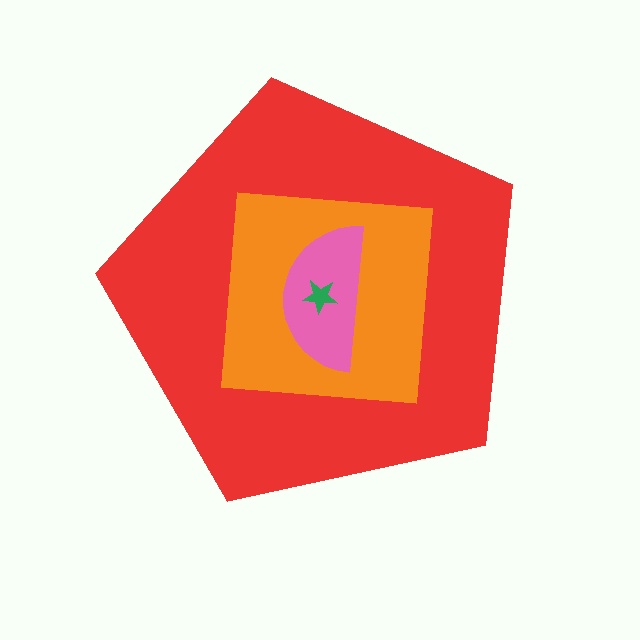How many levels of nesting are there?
4.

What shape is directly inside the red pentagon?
The orange square.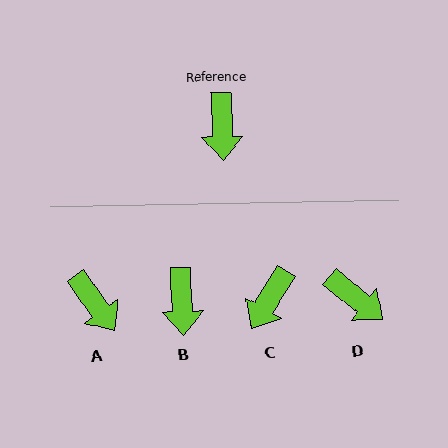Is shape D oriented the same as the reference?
No, it is off by about 48 degrees.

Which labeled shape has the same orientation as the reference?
B.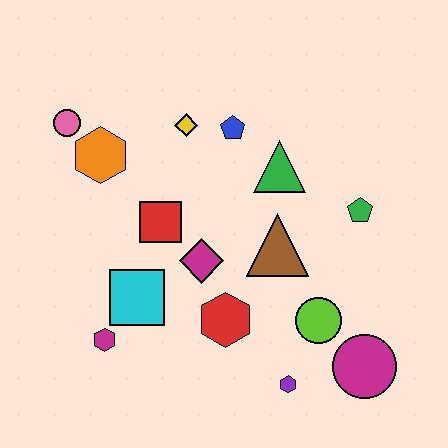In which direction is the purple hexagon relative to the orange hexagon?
The purple hexagon is below the orange hexagon.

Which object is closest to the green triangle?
The blue pentagon is closest to the green triangle.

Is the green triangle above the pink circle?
No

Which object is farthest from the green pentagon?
The pink circle is farthest from the green pentagon.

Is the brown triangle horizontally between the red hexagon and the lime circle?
Yes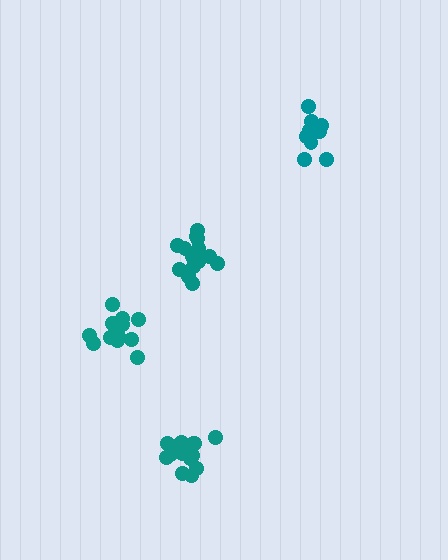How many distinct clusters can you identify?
There are 4 distinct clusters.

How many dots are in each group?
Group 1: 10 dots, Group 2: 13 dots, Group 3: 15 dots, Group 4: 15 dots (53 total).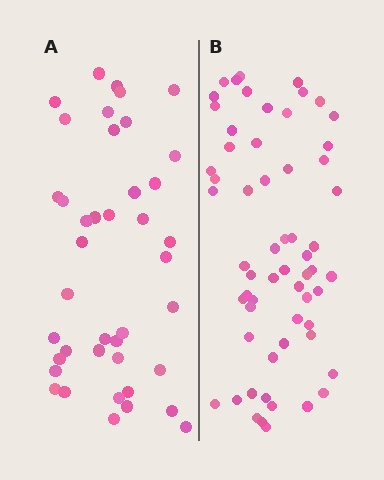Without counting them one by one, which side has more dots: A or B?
Region B (the right region) has more dots.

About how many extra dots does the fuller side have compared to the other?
Region B has approximately 20 more dots than region A.